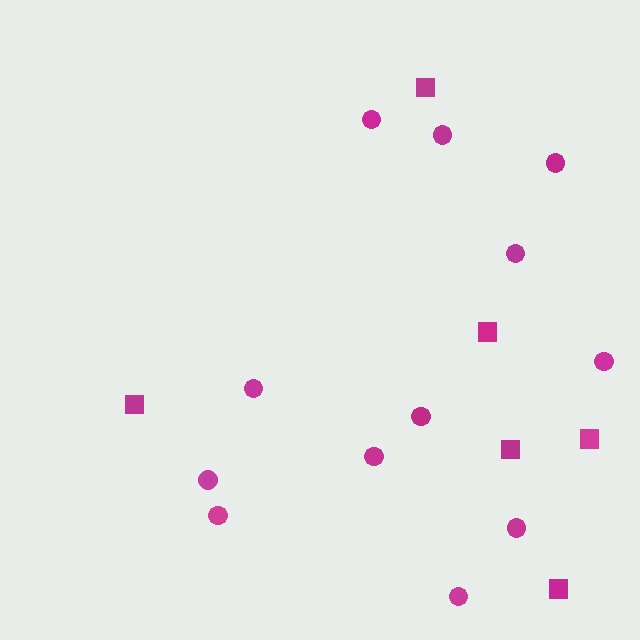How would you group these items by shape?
There are 2 groups: one group of squares (6) and one group of circles (12).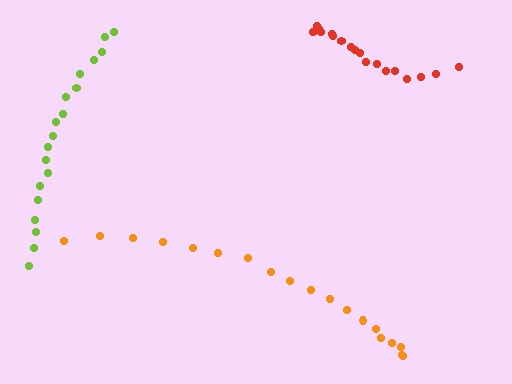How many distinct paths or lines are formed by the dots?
There are 3 distinct paths.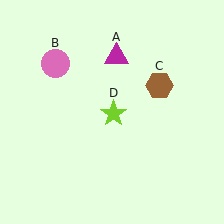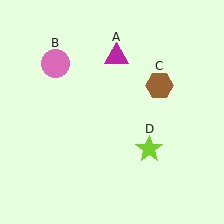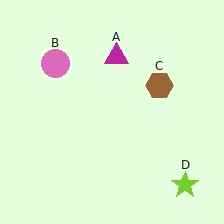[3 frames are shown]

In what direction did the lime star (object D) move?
The lime star (object D) moved down and to the right.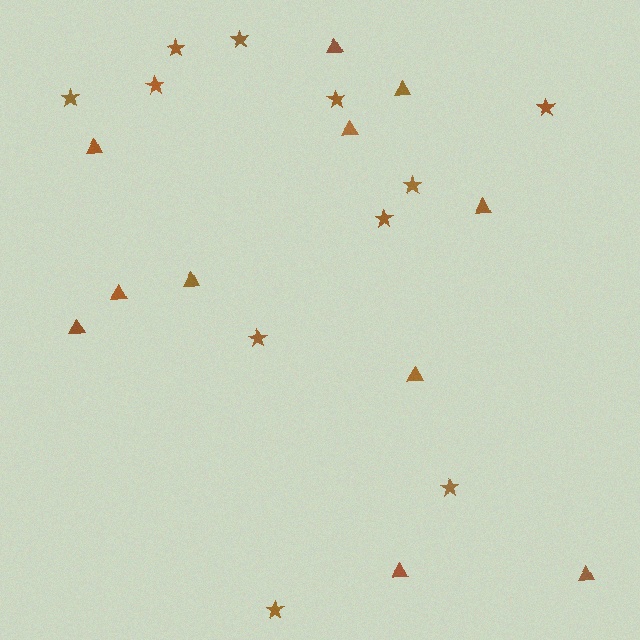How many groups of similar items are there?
There are 2 groups: one group of triangles (11) and one group of stars (11).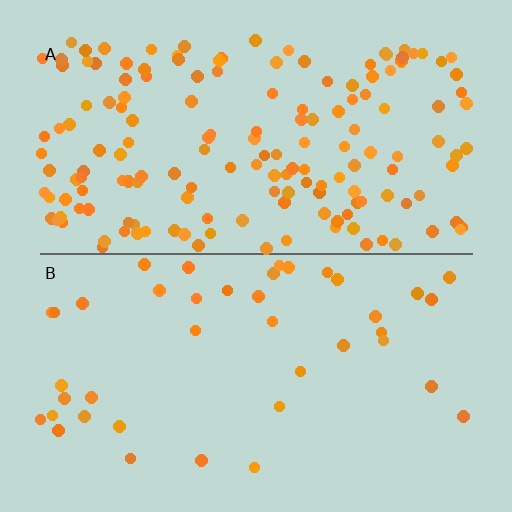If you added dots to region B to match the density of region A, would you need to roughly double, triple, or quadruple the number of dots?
Approximately quadruple.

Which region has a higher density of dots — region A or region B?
A (the top).